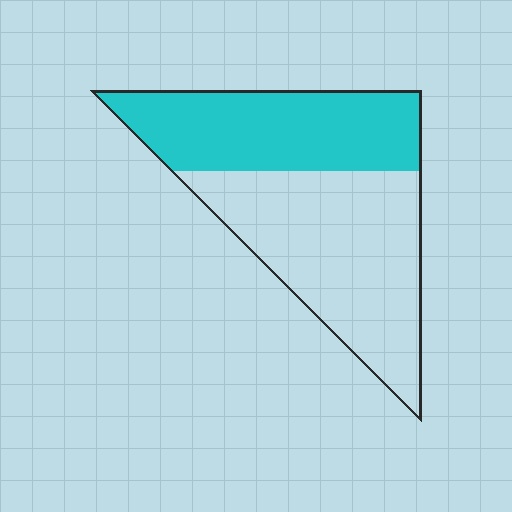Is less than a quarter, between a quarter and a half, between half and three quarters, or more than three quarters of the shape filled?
Between a quarter and a half.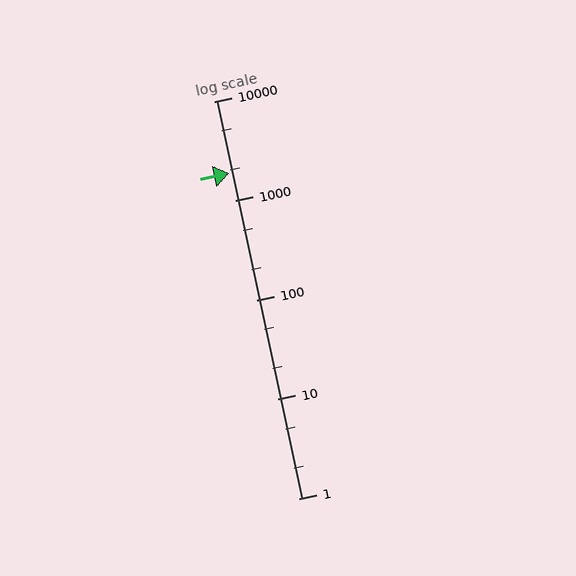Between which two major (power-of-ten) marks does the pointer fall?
The pointer is between 1000 and 10000.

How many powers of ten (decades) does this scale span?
The scale spans 4 decades, from 1 to 10000.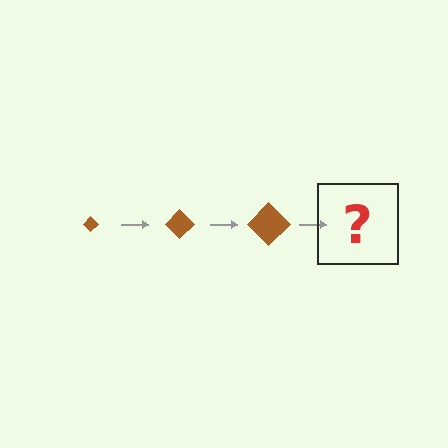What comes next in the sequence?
The next element should be a brown diamond, larger than the previous one.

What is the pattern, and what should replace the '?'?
The pattern is that the diamond gets progressively larger each step. The '?' should be a brown diamond, larger than the previous one.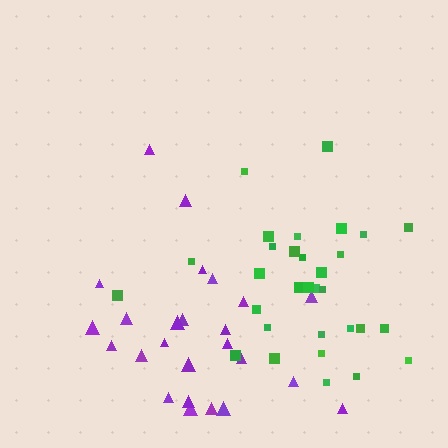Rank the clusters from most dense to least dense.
green, purple.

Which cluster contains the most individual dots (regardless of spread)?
Green (31).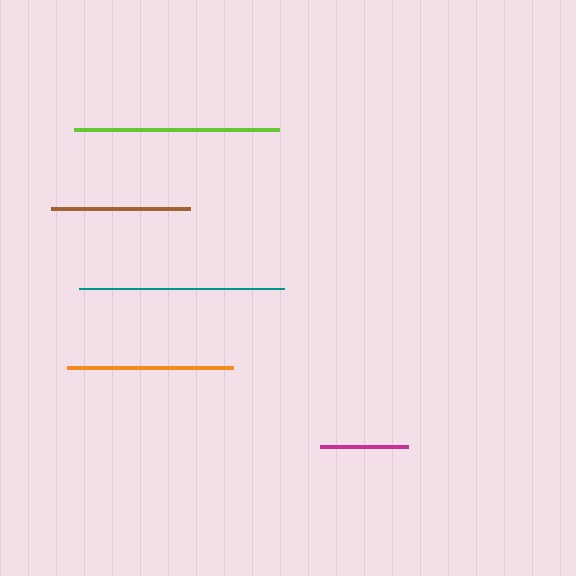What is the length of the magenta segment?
The magenta segment is approximately 88 pixels long.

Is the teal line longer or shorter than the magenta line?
The teal line is longer than the magenta line.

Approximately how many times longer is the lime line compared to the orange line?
The lime line is approximately 1.2 times the length of the orange line.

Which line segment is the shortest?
The magenta line is the shortest at approximately 88 pixels.